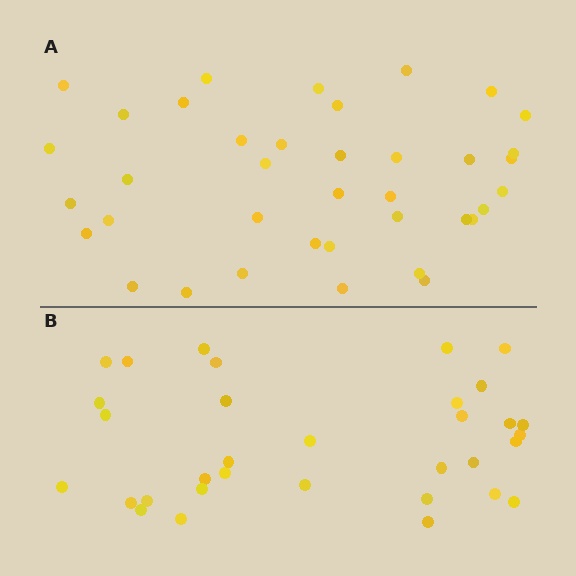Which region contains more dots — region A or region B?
Region A (the top region) has more dots.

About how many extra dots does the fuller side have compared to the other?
Region A has about 5 more dots than region B.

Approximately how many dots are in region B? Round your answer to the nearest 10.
About 30 dots. (The exact count is 33, which rounds to 30.)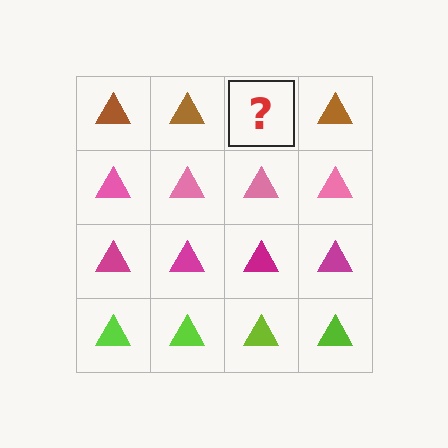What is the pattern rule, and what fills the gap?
The rule is that each row has a consistent color. The gap should be filled with a brown triangle.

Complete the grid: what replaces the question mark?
The question mark should be replaced with a brown triangle.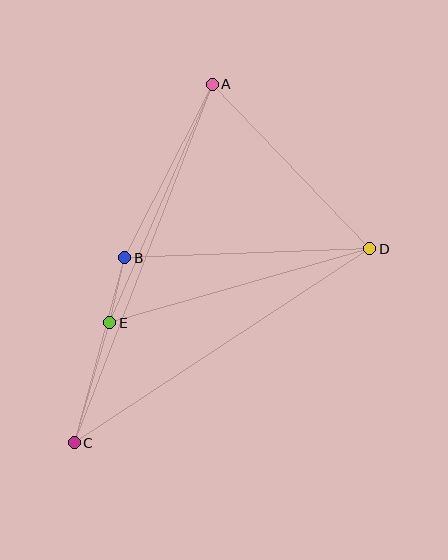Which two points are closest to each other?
Points B and E are closest to each other.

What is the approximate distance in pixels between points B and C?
The distance between B and C is approximately 192 pixels.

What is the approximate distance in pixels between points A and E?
The distance between A and E is approximately 260 pixels.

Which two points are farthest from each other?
Points A and C are farthest from each other.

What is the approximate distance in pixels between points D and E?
The distance between D and E is approximately 270 pixels.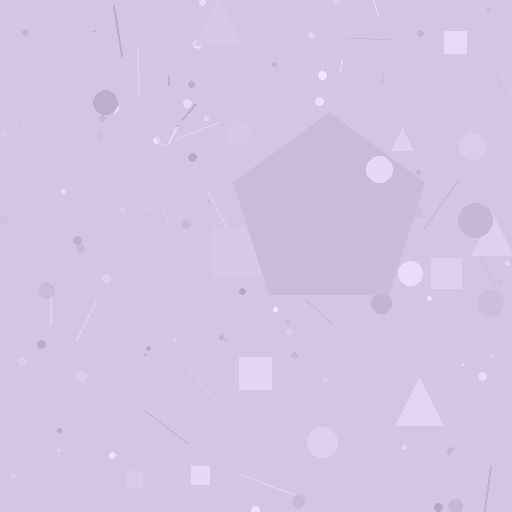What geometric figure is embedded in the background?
A pentagon is embedded in the background.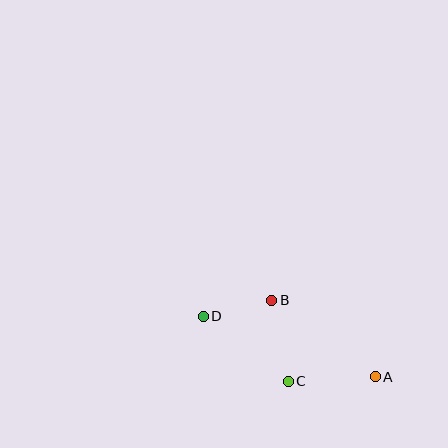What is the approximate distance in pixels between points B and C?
The distance between B and C is approximately 83 pixels.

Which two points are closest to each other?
Points B and D are closest to each other.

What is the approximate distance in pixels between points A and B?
The distance between A and B is approximately 129 pixels.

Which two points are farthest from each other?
Points A and D are farthest from each other.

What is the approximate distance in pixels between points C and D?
The distance between C and D is approximately 107 pixels.